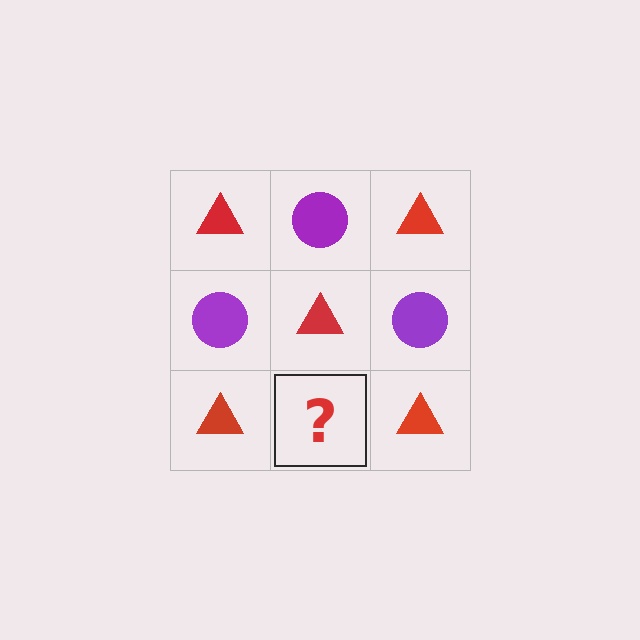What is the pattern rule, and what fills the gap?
The rule is that it alternates red triangle and purple circle in a checkerboard pattern. The gap should be filled with a purple circle.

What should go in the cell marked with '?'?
The missing cell should contain a purple circle.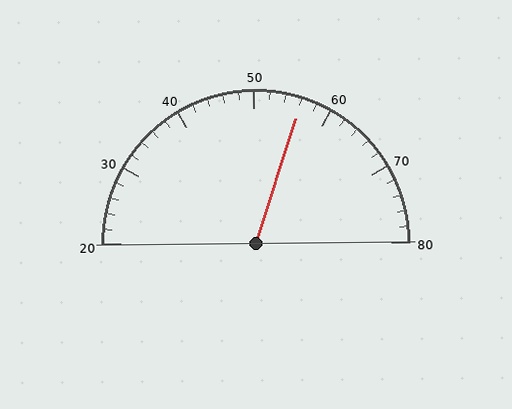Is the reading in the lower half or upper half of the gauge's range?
The reading is in the upper half of the range (20 to 80).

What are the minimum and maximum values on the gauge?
The gauge ranges from 20 to 80.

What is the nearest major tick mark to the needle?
The nearest major tick mark is 60.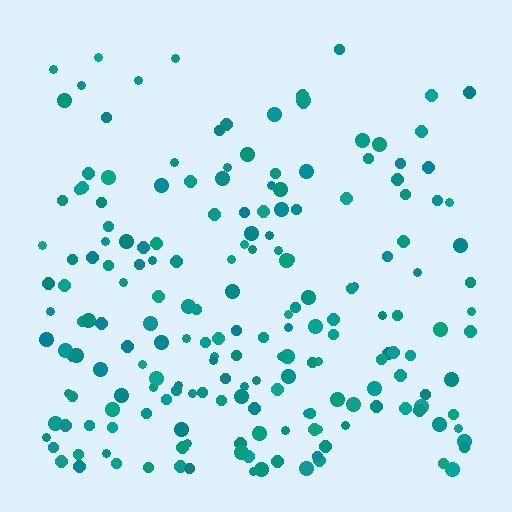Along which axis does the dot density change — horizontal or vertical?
Vertical.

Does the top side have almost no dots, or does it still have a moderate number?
Still a moderate number, just noticeably fewer than the bottom.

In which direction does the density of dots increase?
From top to bottom, with the bottom side densest.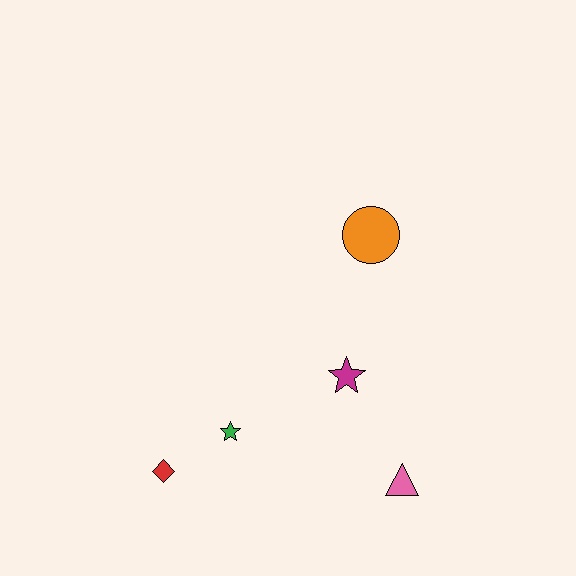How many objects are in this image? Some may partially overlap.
There are 5 objects.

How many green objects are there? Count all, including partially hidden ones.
There is 1 green object.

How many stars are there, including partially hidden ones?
There are 2 stars.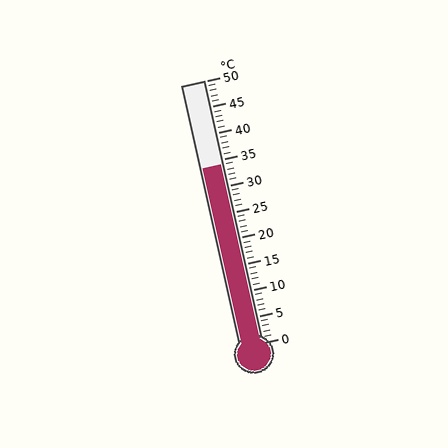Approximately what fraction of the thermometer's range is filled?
The thermometer is filled to approximately 70% of its range.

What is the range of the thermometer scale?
The thermometer scale ranges from 0°C to 50°C.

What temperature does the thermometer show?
The thermometer shows approximately 34°C.